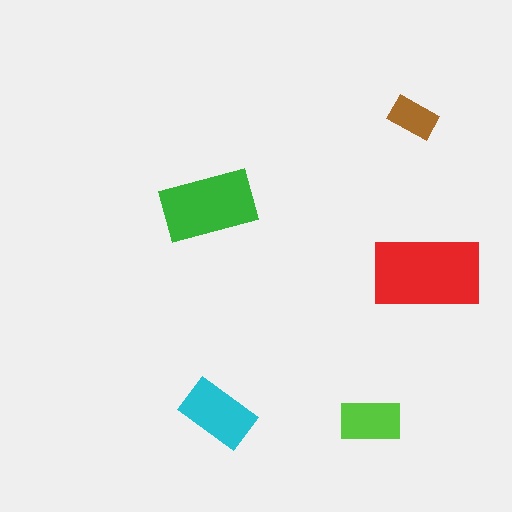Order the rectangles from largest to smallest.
the red one, the green one, the cyan one, the lime one, the brown one.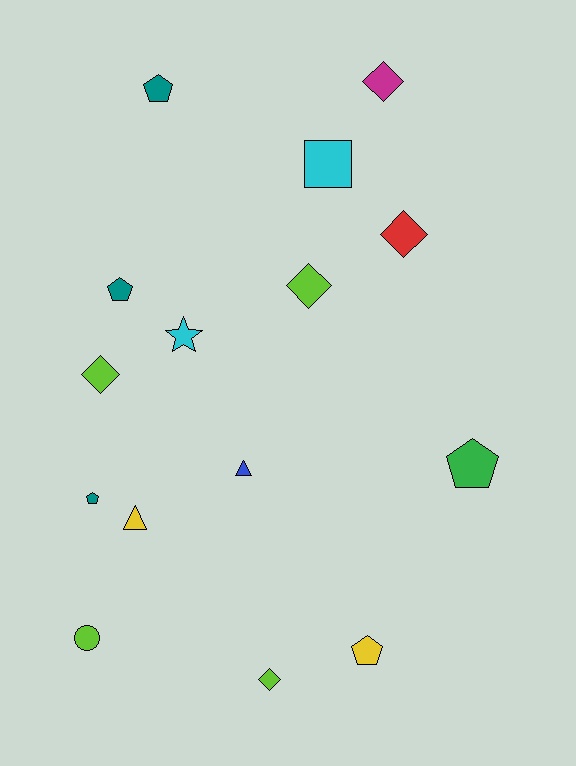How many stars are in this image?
There is 1 star.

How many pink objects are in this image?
There are no pink objects.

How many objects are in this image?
There are 15 objects.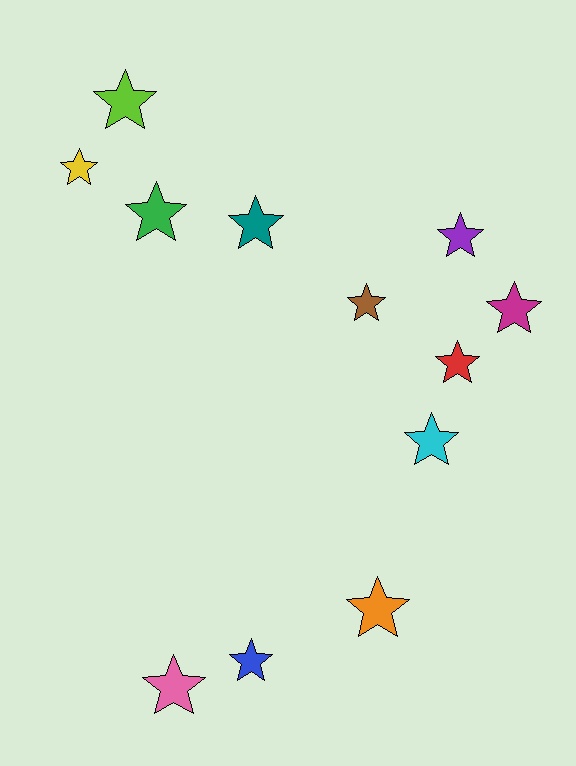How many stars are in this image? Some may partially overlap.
There are 12 stars.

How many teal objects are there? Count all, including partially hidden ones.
There is 1 teal object.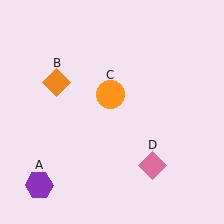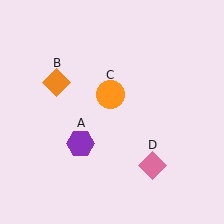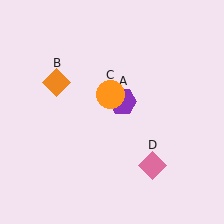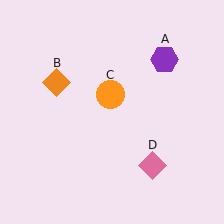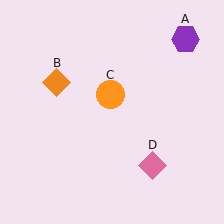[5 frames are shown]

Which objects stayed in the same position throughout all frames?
Orange diamond (object B) and orange circle (object C) and pink diamond (object D) remained stationary.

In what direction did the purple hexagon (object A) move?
The purple hexagon (object A) moved up and to the right.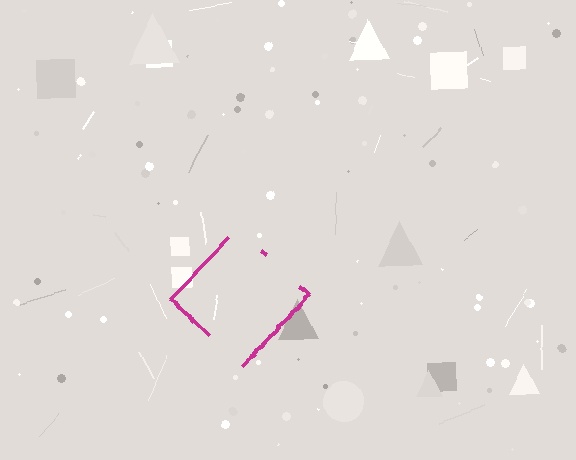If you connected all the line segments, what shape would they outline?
They would outline a diamond.